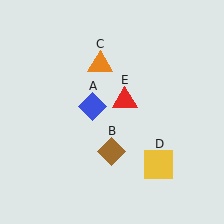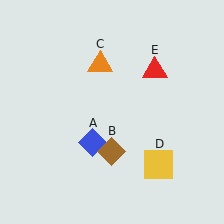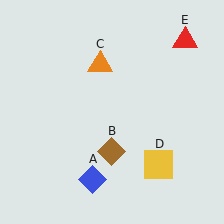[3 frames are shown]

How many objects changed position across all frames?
2 objects changed position: blue diamond (object A), red triangle (object E).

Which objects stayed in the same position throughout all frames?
Brown diamond (object B) and orange triangle (object C) and yellow square (object D) remained stationary.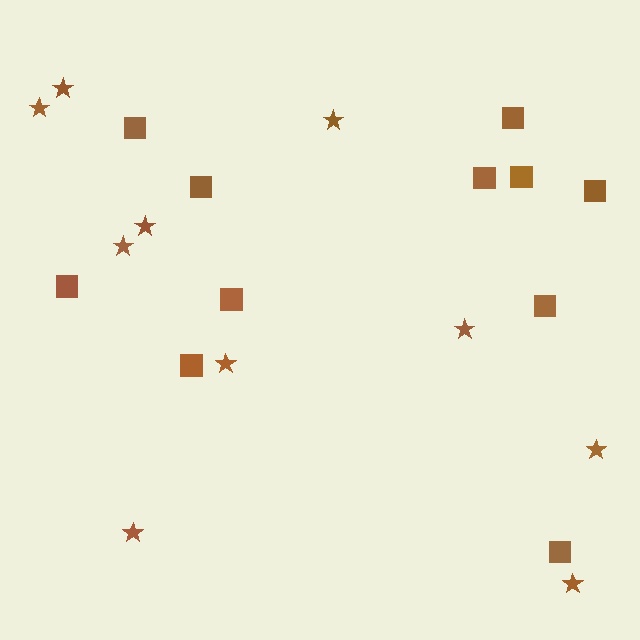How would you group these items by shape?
There are 2 groups: one group of stars (10) and one group of squares (11).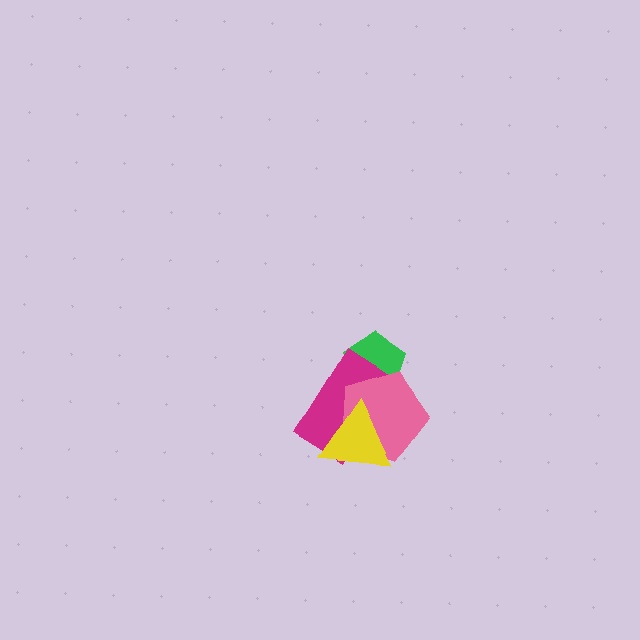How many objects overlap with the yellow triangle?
2 objects overlap with the yellow triangle.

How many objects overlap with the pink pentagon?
3 objects overlap with the pink pentagon.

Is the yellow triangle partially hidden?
No, no other shape covers it.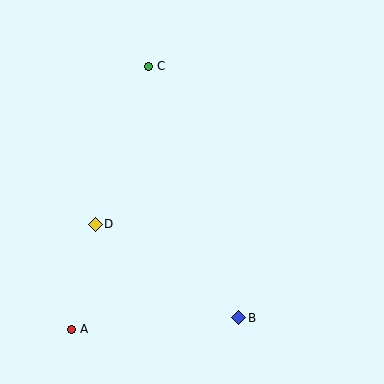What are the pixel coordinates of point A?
Point A is at (71, 329).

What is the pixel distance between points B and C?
The distance between B and C is 267 pixels.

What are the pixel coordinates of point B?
Point B is at (239, 318).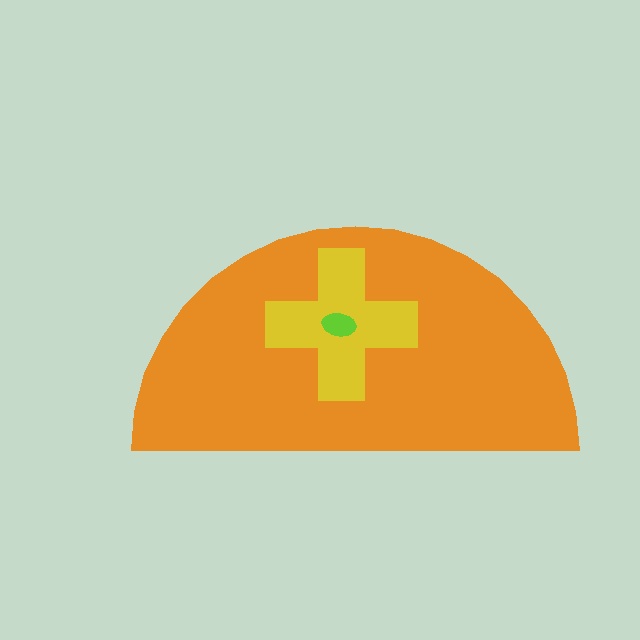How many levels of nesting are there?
3.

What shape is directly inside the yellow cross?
The lime ellipse.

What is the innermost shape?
The lime ellipse.